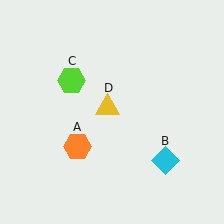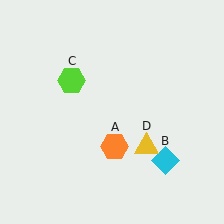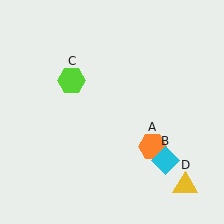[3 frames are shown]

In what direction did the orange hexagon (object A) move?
The orange hexagon (object A) moved right.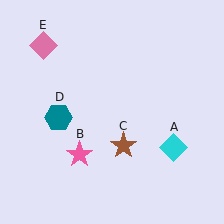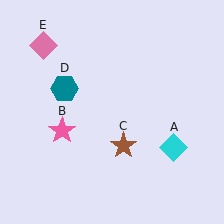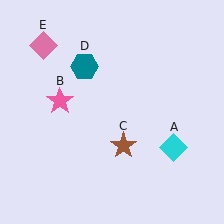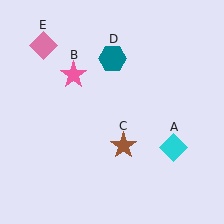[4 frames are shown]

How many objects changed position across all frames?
2 objects changed position: pink star (object B), teal hexagon (object D).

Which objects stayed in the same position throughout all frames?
Cyan diamond (object A) and brown star (object C) and pink diamond (object E) remained stationary.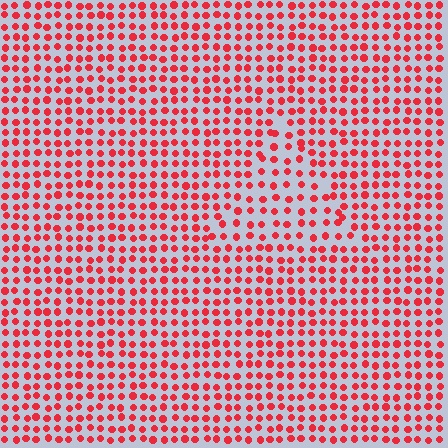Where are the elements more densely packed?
The elements are more densely packed outside the triangle boundary.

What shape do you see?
I see a triangle.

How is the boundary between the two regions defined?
The boundary is defined by a change in element density (approximately 1.5x ratio). All elements are the same color, size, and shape.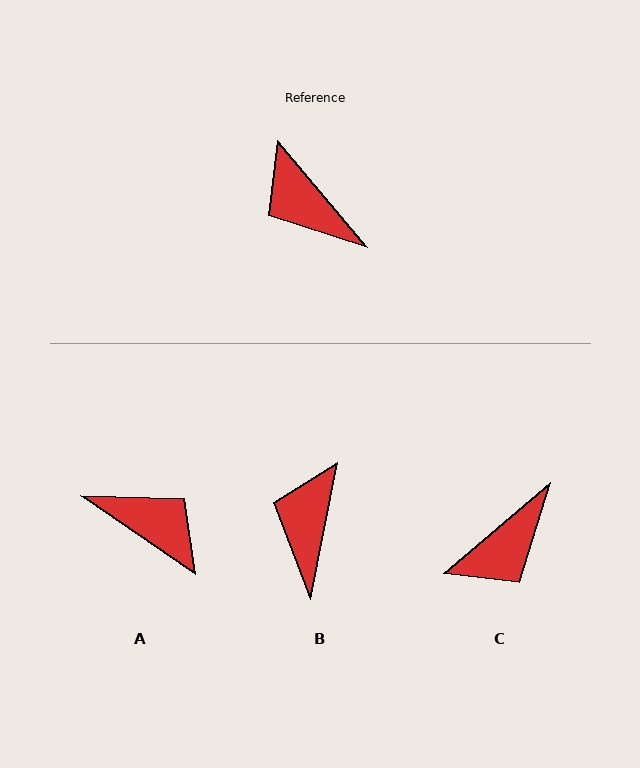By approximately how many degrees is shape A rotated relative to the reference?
Approximately 164 degrees clockwise.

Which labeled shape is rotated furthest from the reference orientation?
A, about 164 degrees away.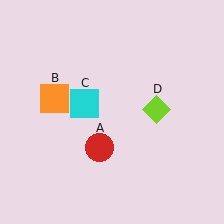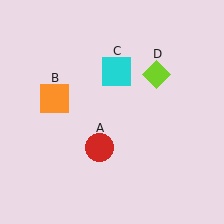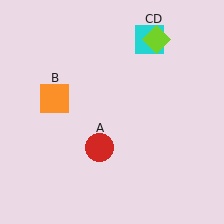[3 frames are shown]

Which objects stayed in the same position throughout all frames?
Red circle (object A) and orange square (object B) remained stationary.